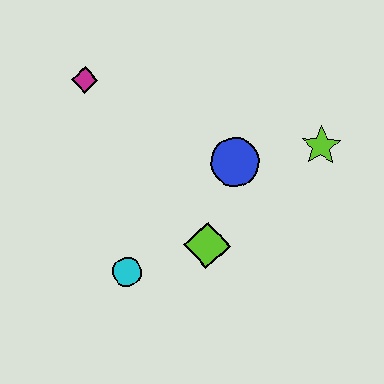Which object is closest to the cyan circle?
The lime diamond is closest to the cyan circle.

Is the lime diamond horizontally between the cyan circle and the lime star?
Yes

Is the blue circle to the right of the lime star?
No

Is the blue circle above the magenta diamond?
No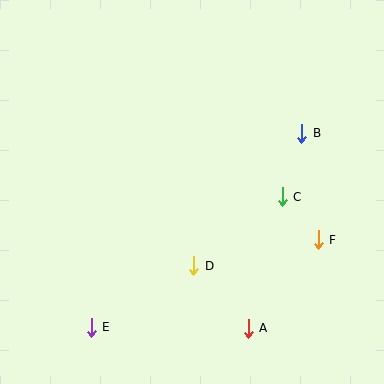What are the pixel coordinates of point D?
Point D is at (194, 266).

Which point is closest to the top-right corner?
Point B is closest to the top-right corner.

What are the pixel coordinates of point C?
Point C is at (282, 197).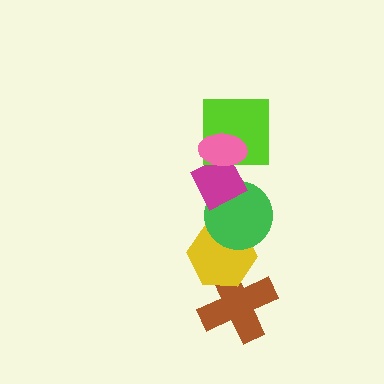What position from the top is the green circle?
The green circle is 4th from the top.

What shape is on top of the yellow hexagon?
The green circle is on top of the yellow hexagon.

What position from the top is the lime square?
The lime square is 2nd from the top.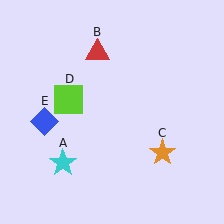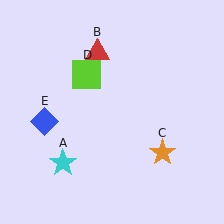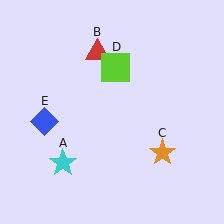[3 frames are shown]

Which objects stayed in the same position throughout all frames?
Cyan star (object A) and red triangle (object B) and orange star (object C) and blue diamond (object E) remained stationary.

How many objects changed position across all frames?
1 object changed position: lime square (object D).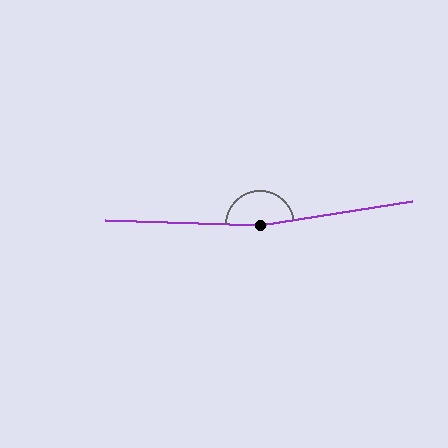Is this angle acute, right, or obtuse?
It is obtuse.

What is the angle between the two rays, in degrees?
Approximately 169 degrees.